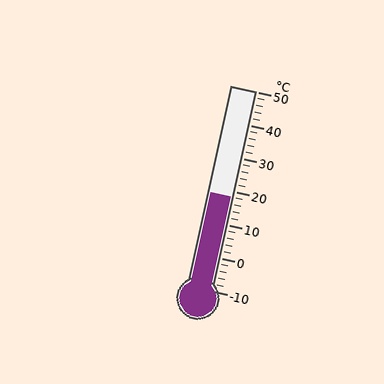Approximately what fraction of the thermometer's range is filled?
The thermometer is filled to approximately 45% of its range.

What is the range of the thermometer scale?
The thermometer scale ranges from -10°C to 50°C.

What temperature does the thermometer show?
The thermometer shows approximately 18°C.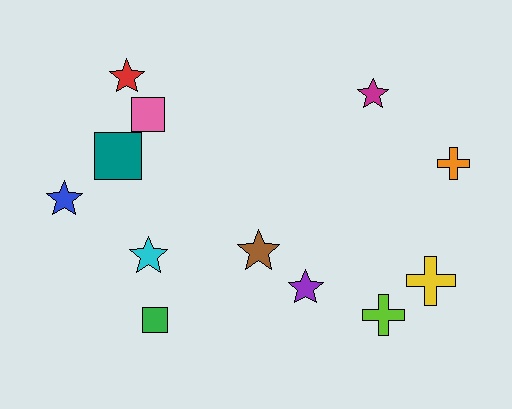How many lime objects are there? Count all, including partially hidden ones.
There is 1 lime object.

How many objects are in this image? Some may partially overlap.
There are 12 objects.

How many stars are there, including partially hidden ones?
There are 6 stars.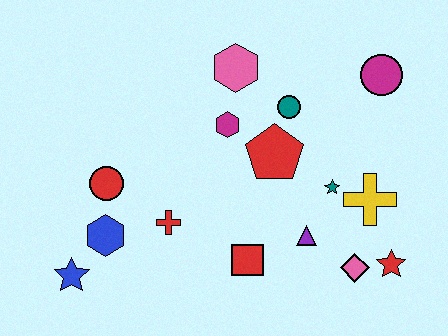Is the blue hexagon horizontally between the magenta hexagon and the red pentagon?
No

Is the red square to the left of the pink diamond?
Yes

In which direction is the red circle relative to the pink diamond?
The red circle is to the left of the pink diamond.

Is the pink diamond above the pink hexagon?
No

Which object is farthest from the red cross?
The magenta circle is farthest from the red cross.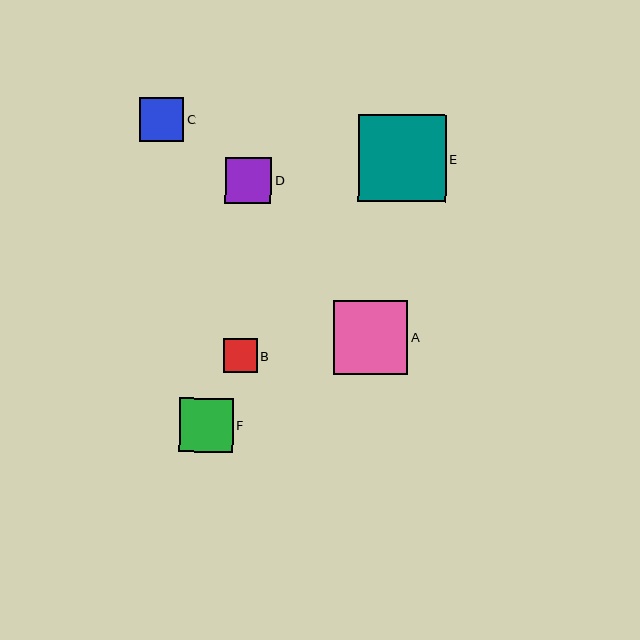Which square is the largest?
Square E is the largest with a size of approximately 87 pixels.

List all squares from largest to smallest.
From largest to smallest: E, A, F, D, C, B.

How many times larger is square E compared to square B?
Square E is approximately 2.6 times the size of square B.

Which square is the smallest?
Square B is the smallest with a size of approximately 34 pixels.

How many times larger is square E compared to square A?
Square E is approximately 1.2 times the size of square A.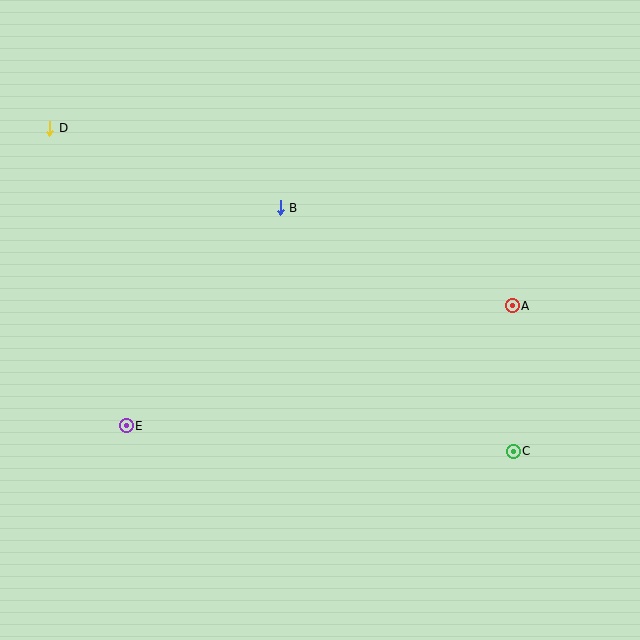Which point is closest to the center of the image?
Point B at (280, 208) is closest to the center.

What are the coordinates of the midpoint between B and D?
The midpoint between B and D is at (165, 168).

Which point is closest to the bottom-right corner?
Point C is closest to the bottom-right corner.